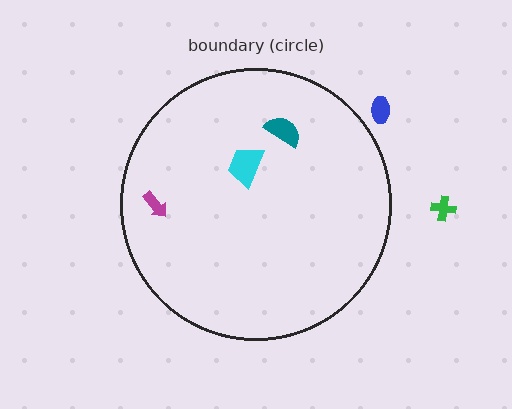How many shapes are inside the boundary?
3 inside, 2 outside.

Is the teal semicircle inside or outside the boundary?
Inside.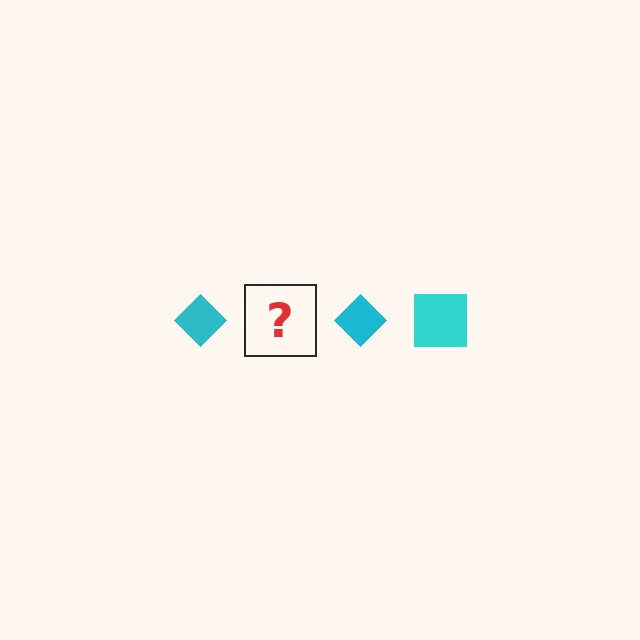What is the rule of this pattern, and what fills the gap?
The rule is that the pattern cycles through diamond, square shapes in cyan. The gap should be filled with a cyan square.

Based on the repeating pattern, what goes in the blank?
The blank should be a cyan square.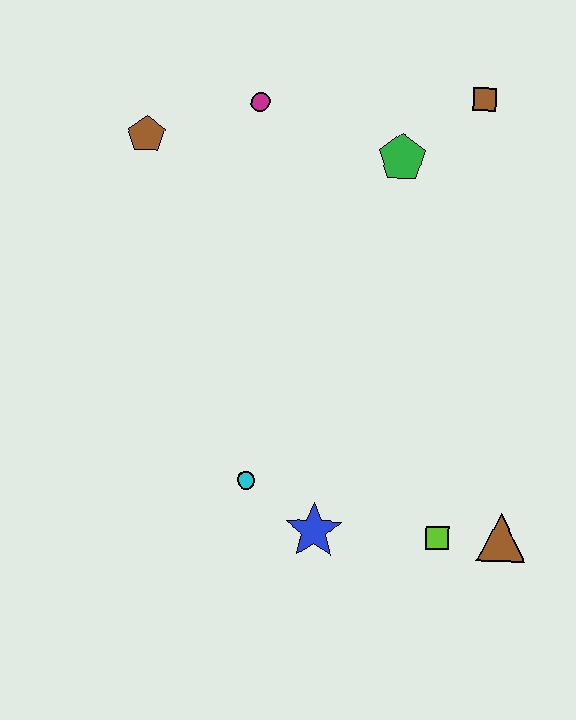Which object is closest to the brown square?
The green pentagon is closest to the brown square.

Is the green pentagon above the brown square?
No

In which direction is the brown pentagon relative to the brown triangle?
The brown pentagon is above the brown triangle.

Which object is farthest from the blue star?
The brown square is farthest from the blue star.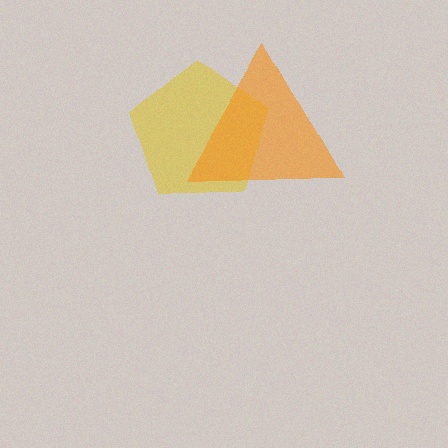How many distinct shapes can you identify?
There are 2 distinct shapes: a yellow pentagon, an orange triangle.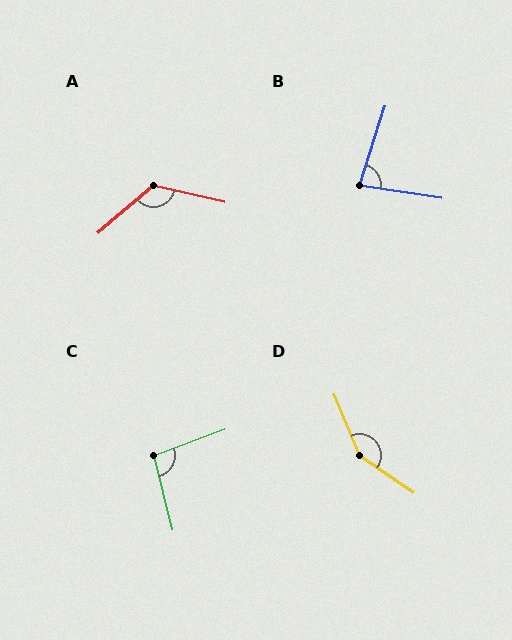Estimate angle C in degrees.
Approximately 97 degrees.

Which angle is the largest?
D, at approximately 147 degrees.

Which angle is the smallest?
B, at approximately 80 degrees.